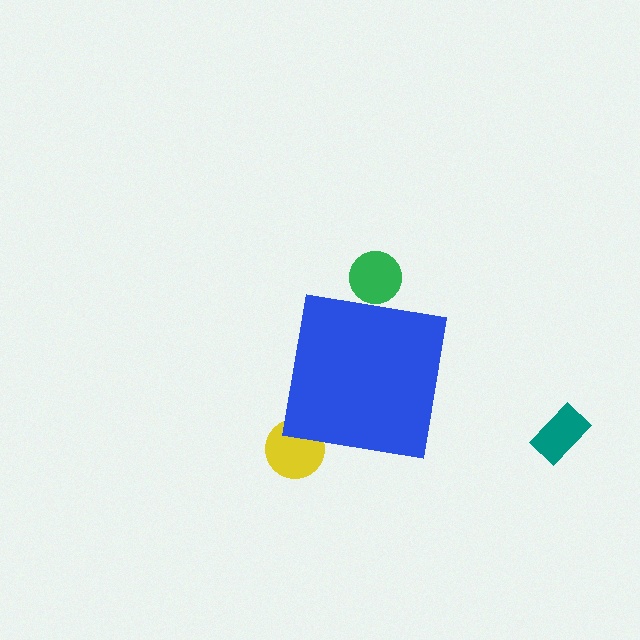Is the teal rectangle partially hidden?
No, the teal rectangle is fully visible.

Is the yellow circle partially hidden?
Yes, the yellow circle is partially hidden behind the blue square.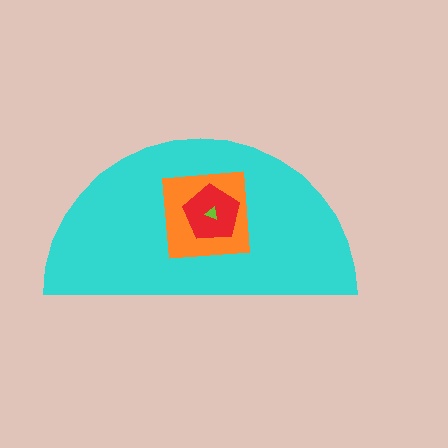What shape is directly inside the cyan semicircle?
The orange square.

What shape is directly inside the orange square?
The red pentagon.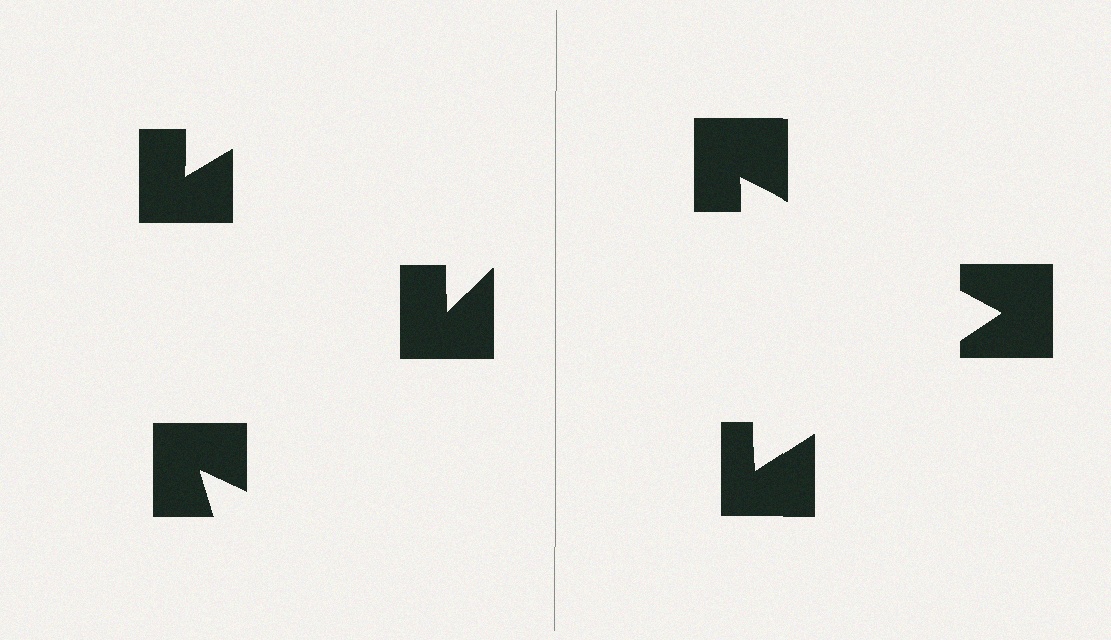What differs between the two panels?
The notched squares are positioned identically on both sides; only the wedge orientations differ. On the right they align to a triangle; on the left they are misaligned.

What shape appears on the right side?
An illusory triangle.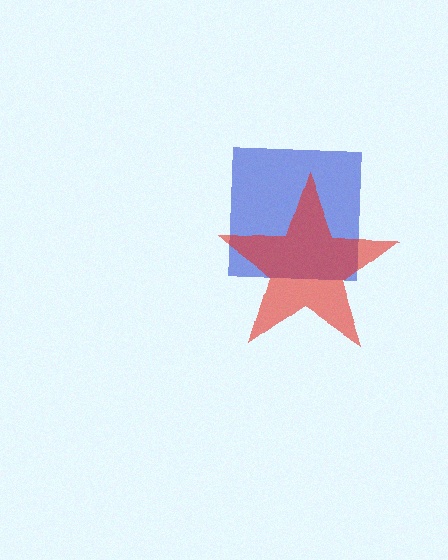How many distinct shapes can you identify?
There are 2 distinct shapes: a blue square, a red star.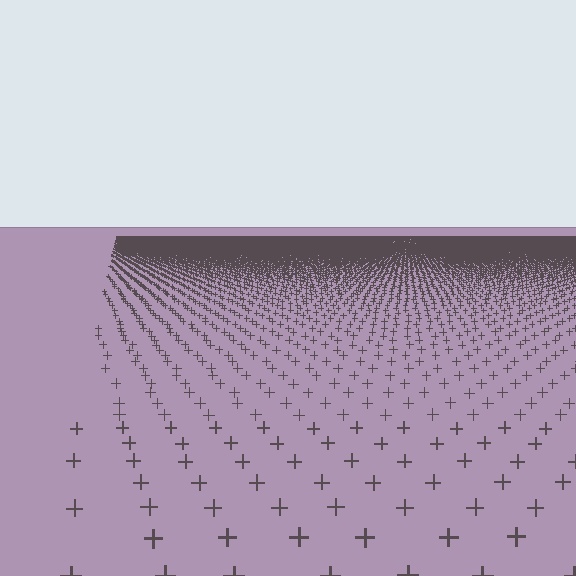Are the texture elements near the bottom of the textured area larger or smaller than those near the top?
Larger. Near the bottom, elements are closer to the viewer and appear at a bigger on-screen size.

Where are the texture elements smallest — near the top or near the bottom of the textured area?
Near the top.